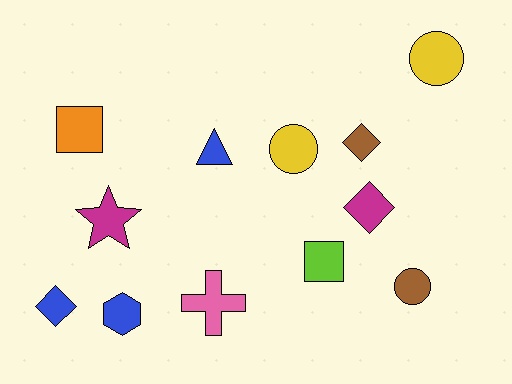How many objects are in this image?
There are 12 objects.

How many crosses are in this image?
There is 1 cross.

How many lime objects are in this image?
There is 1 lime object.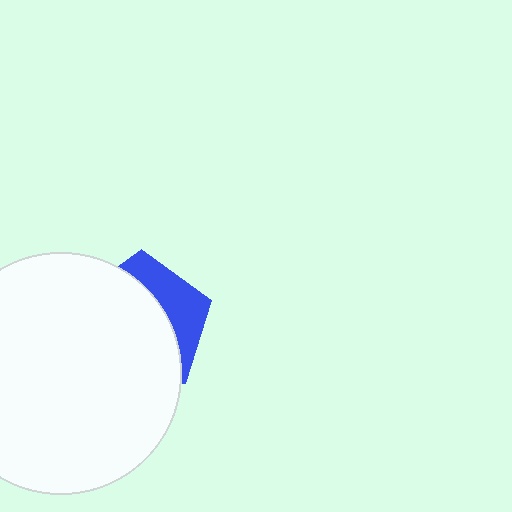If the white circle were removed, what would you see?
You would see the complete blue pentagon.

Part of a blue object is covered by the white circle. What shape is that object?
It is a pentagon.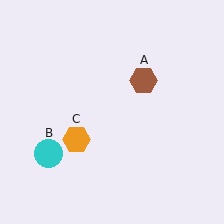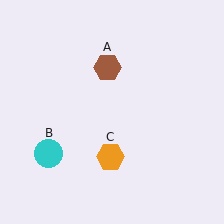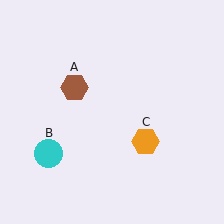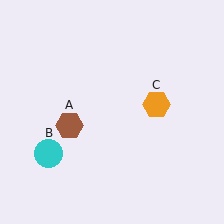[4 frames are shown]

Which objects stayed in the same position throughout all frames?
Cyan circle (object B) remained stationary.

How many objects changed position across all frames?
2 objects changed position: brown hexagon (object A), orange hexagon (object C).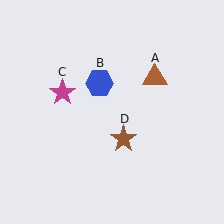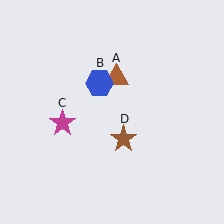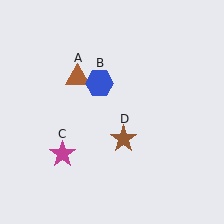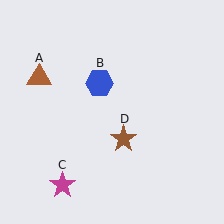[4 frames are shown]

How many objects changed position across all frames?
2 objects changed position: brown triangle (object A), magenta star (object C).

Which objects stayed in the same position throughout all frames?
Blue hexagon (object B) and brown star (object D) remained stationary.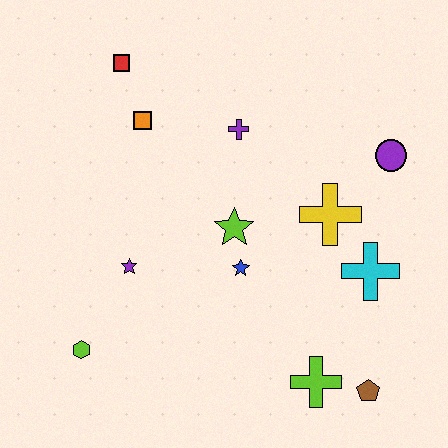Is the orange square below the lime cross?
No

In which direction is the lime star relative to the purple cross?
The lime star is below the purple cross.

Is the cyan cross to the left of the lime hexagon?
No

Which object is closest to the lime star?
The blue star is closest to the lime star.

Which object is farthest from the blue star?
The red square is farthest from the blue star.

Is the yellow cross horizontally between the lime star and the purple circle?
Yes